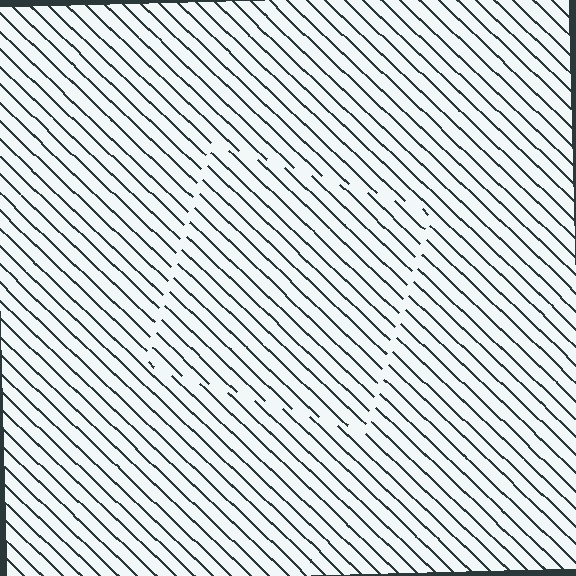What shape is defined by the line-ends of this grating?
An illusory square. The interior of the shape contains the same grating, shifted by half a period — the contour is defined by the phase discontinuity where line-ends from the inner and outer gratings abut.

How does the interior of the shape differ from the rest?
The interior of the shape contains the same grating, shifted by half a period — the contour is defined by the phase discontinuity where line-ends from the inner and outer gratings abut.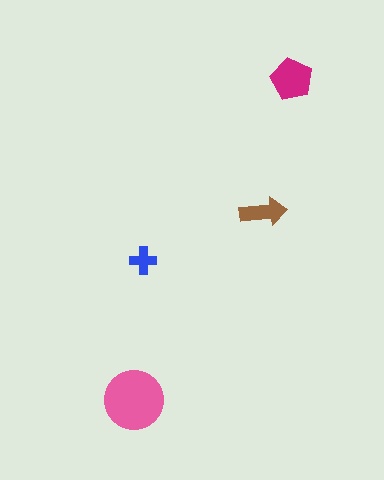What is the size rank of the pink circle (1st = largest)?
1st.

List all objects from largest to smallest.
The pink circle, the magenta pentagon, the brown arrow, the blue cross.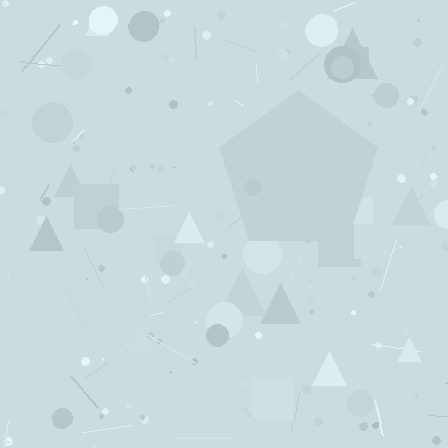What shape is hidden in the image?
A pentagon is hidden in the image.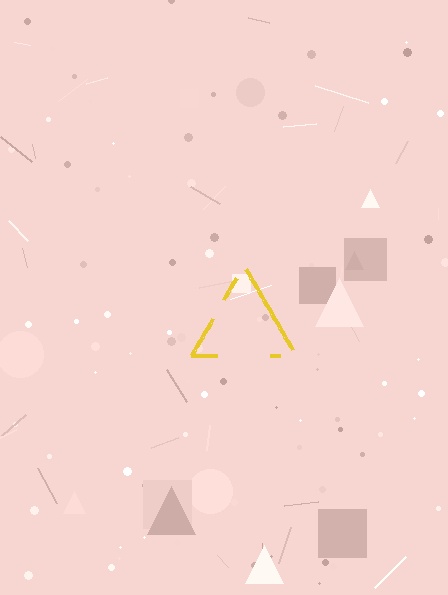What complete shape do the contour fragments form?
The contour fragments form a triangle.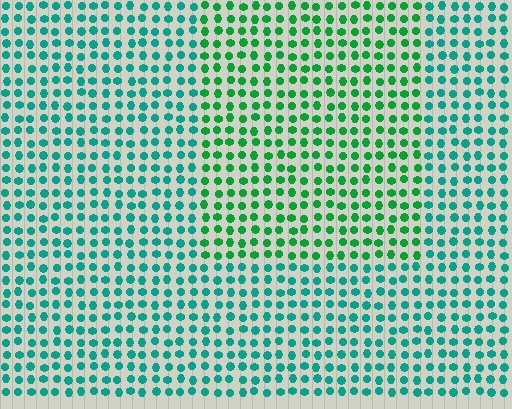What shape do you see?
I see a rectangle.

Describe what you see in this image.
The image is filled with small teal elements in a uniform arrangement. A rectangle-shaped region is visible where the elements are tinted to a slightly different hue, forming a subtle color boundary.